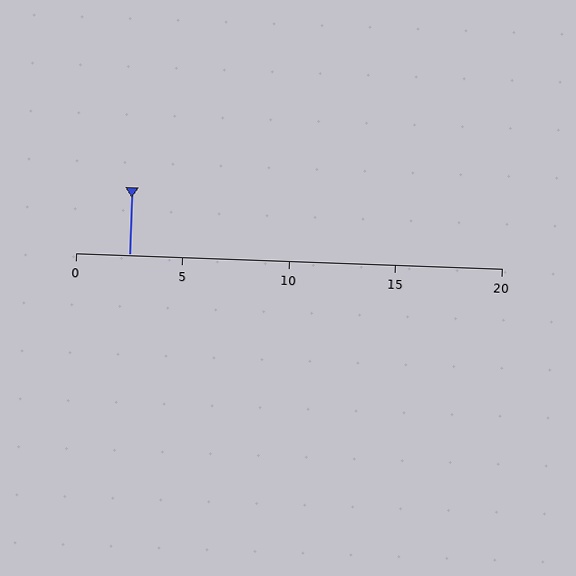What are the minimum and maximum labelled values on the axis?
The axis runs from 0 to 20.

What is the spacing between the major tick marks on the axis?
The major ticks are spaced 5 apart.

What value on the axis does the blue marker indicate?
The marker indicates approximately 2.5.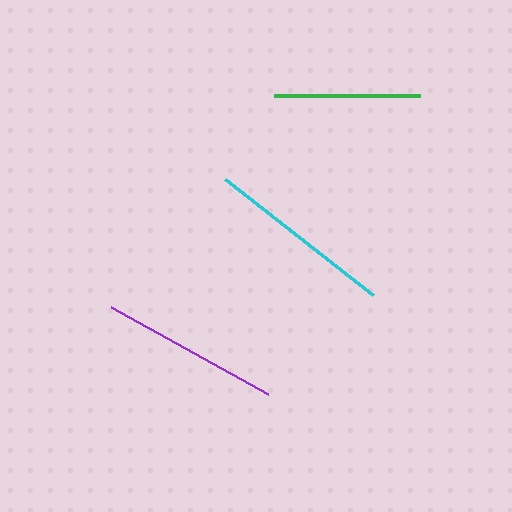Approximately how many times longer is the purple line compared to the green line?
The purple line is approximately 1.2 times the length of the green line.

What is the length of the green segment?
The green segment is approximately 146 pixels long.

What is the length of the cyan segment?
The cyan segment is approximately 188 pixels long.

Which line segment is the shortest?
The green line is the shortest at approximately 146 pixels.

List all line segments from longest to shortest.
From longest to shortest: cyan, purple, green.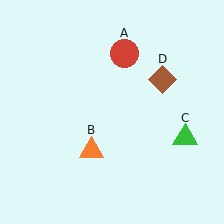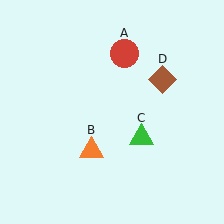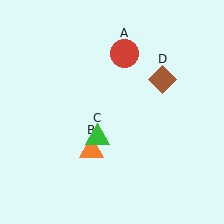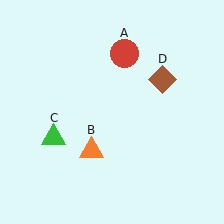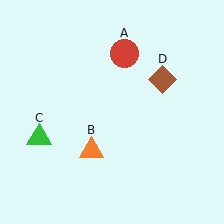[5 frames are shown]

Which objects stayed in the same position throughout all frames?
Red circle (object A) and orange triangle (object B) and brown diamond (object D) remained stationary.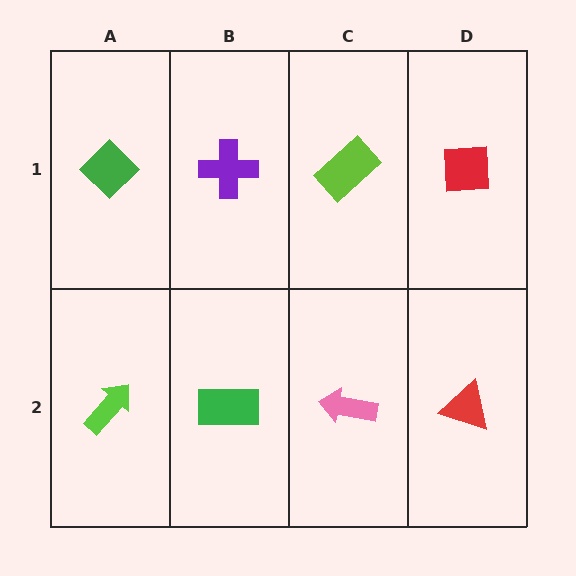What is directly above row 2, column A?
A green diamond.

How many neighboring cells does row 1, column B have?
3.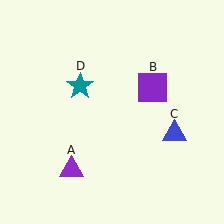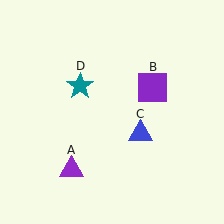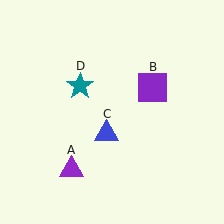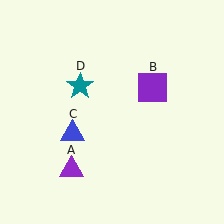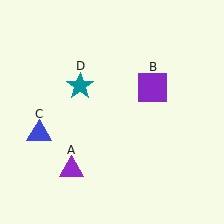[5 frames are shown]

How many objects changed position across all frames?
1 object changed position: blue triangle (object C).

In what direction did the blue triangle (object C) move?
The blue triangle (object C) moved left.